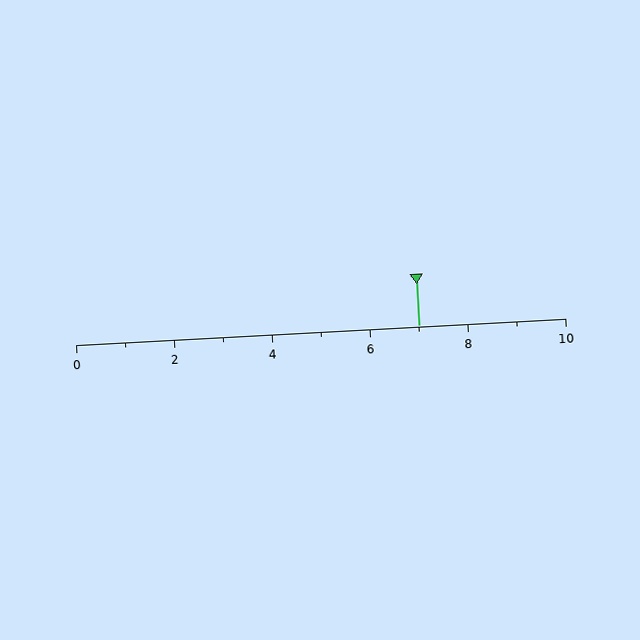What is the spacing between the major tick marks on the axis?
The major ticks are spaced 2 apart.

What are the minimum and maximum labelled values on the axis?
The axis runs from 0 to 10.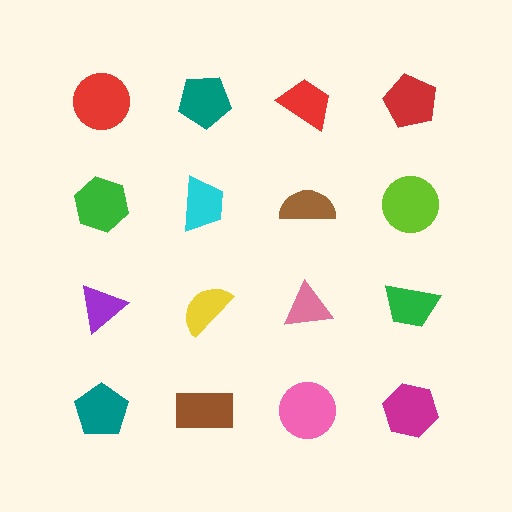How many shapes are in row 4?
4 shapes.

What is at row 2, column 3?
A brown semicircle.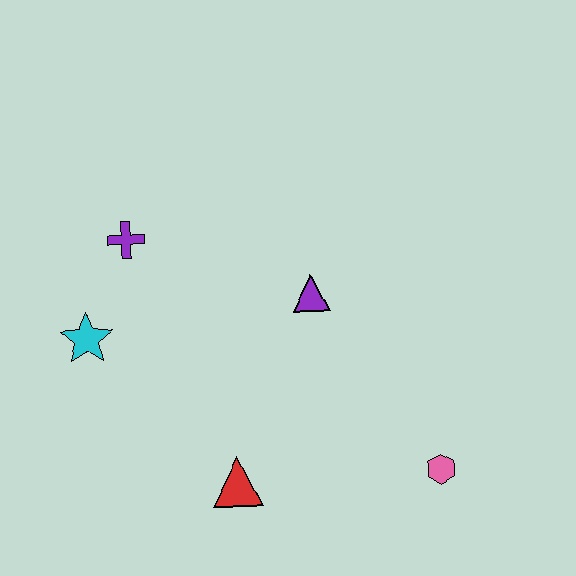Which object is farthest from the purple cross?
The pink hexagon is farthest from the purple cross.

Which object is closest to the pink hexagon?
The red triangle is closest to the pink hexagon.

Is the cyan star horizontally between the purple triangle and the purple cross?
No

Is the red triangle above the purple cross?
No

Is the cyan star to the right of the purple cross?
No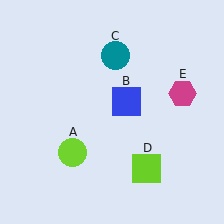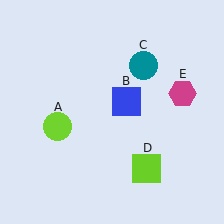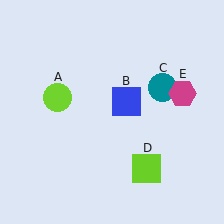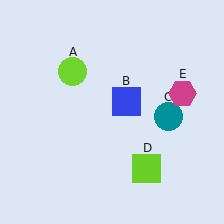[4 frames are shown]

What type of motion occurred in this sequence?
The lime circle (object A), teal circle (object C) rotated clockwise around the center of the scene.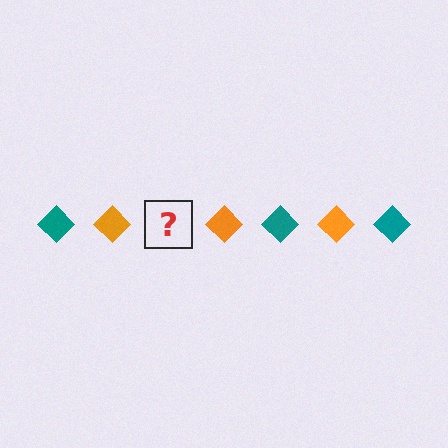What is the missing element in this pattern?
The missing element is a teal diamond.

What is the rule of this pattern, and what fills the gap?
The rule is that the pattern cycles through teal, orange diamonds. The gap should be filled with a teal diamond.